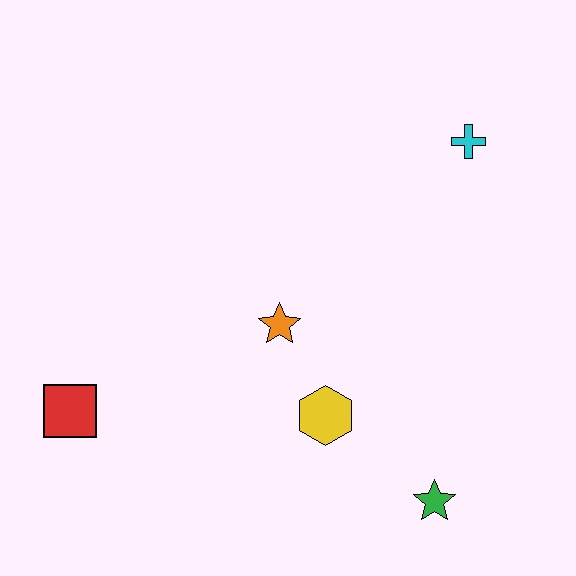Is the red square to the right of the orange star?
No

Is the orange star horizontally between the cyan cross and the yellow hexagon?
No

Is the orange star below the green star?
No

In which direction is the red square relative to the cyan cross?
The red square is to the left of the cyan cross.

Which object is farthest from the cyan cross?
The red square is farthest from the cyan cross.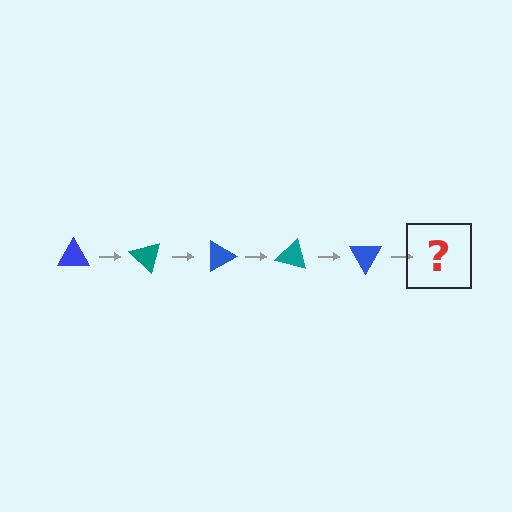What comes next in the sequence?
The next element should be a teal triangle, rotated 225 degrees from the start.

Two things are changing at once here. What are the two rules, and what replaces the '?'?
The two rules are that it rotates 45 degrees each step and the color cycles through blue and teal. The '?' should be a teal triangle, rotated 225 degrees from the start.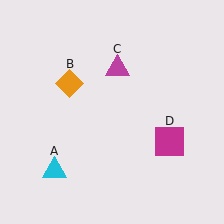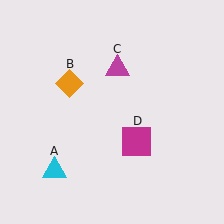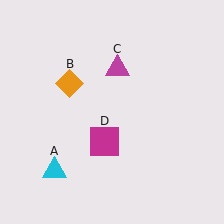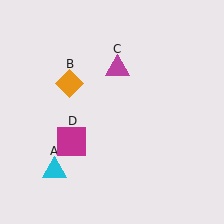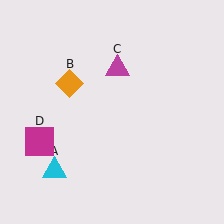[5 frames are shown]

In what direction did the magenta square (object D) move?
The magenta square (object D) moved left.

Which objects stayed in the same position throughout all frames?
Cyan triangle (object A) and orange diamond (object B) and magenta triangle (object C) remained stationary.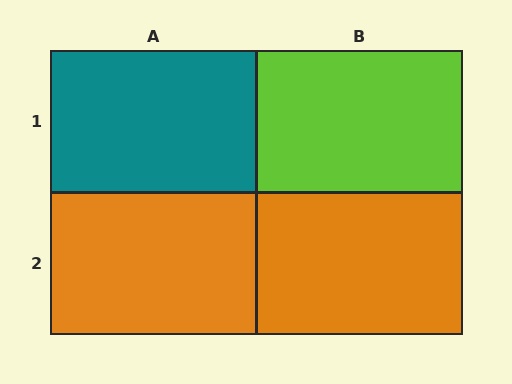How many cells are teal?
1 cell is teal.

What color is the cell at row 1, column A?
Teal.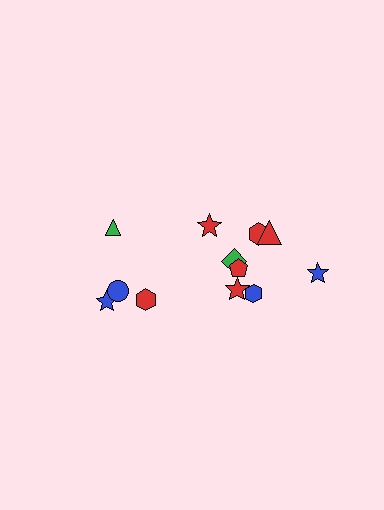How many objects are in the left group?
There are 4 objects.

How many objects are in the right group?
There are 8 objects.